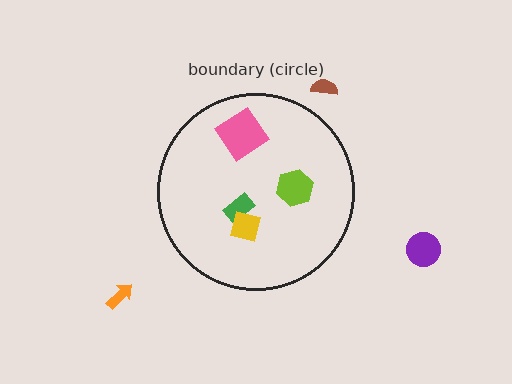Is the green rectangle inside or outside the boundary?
Inside.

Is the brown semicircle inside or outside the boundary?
Outside.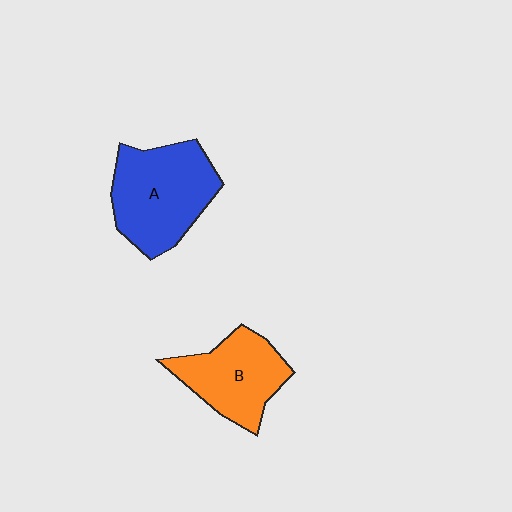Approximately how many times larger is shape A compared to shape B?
Approximately 1.3 times.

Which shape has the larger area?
Shape A (blue).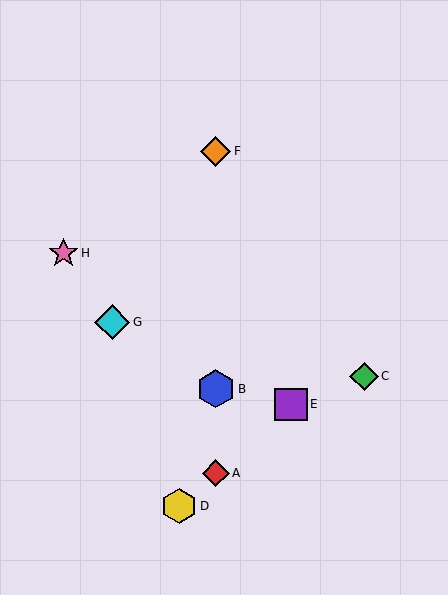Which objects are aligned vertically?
Objects A, B, F are aligned vertically.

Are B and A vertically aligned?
Yes, both are at x≈216.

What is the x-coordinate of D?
Object D is at x≈179.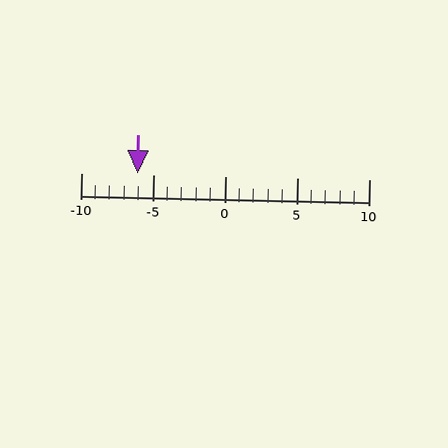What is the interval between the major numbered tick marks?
The major tick marks are spaced 5 units apart.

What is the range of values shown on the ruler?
The ruler shows values from -10 to 10.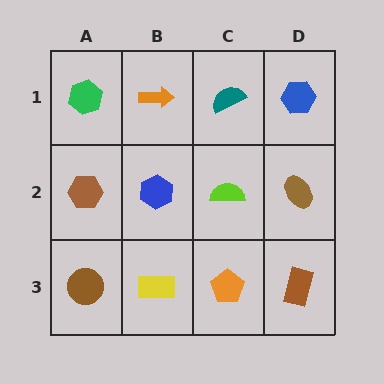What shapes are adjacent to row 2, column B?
An orange arrow (row 1, column B), a yellow rectangle (row 3, column B), a brown hexagon (row 2, column A), a lime semicircle (row 2, column C).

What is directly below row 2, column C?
An orange pentagon.